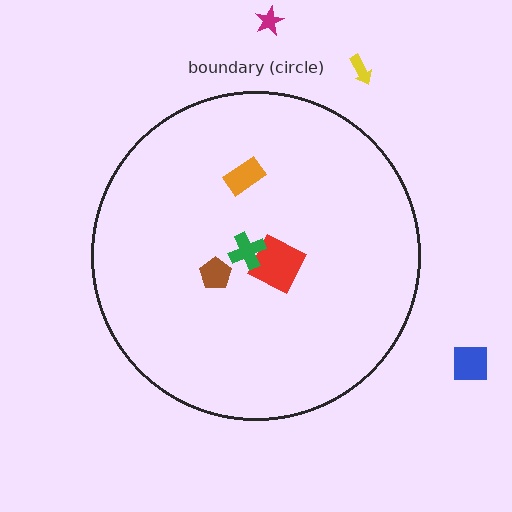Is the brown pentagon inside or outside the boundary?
Inside.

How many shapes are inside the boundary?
4 inside, 3 outside.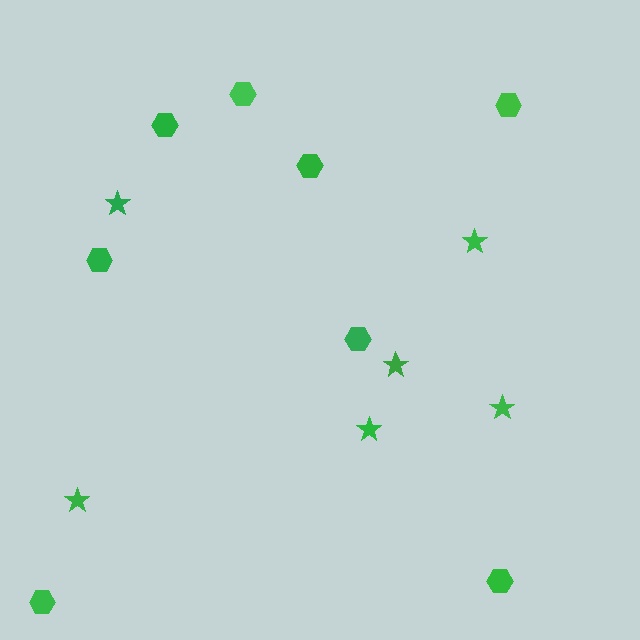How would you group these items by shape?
There are 2 groups: one group of stars (6) and one group of hexagons (8).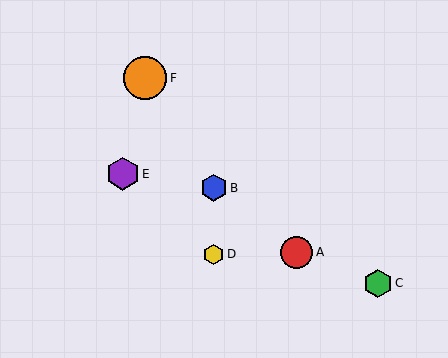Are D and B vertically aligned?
Yes, both are at x≈214.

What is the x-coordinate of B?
Object B is at x≈214.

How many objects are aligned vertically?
2 objects (B, D) are aligned vertically.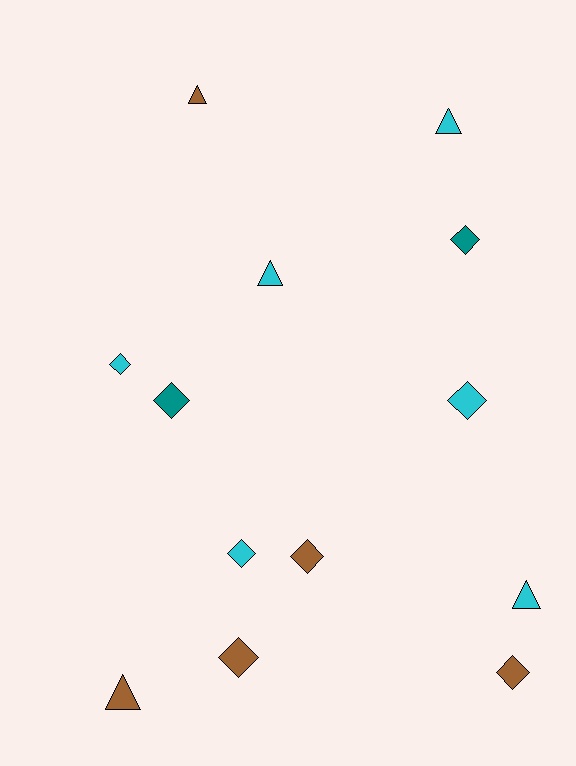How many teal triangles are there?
There are no teal triangles.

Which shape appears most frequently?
Diamond, with 8 objects.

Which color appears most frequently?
Cyan, with 6 objects.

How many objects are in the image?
There are 13 objects.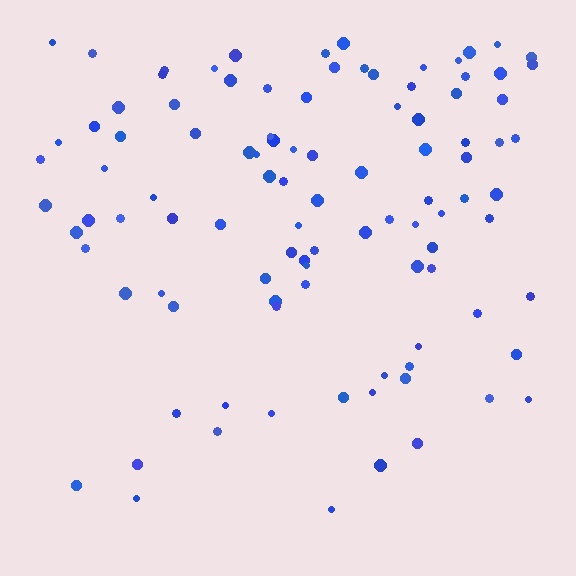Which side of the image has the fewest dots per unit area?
The bottom.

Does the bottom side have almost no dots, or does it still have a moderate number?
Still a moderate number, just noticeably fewer than the top.